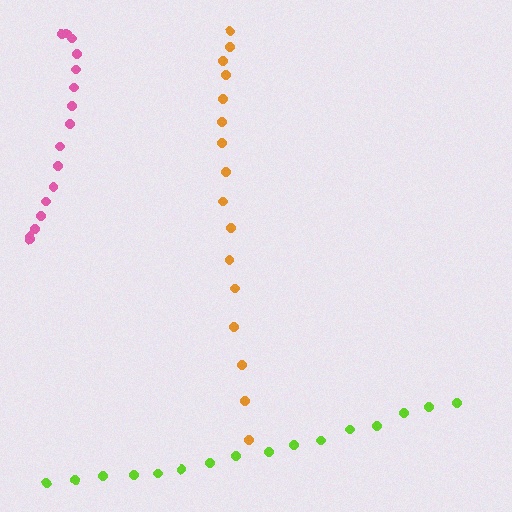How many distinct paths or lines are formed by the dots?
There are 3 distinct paths.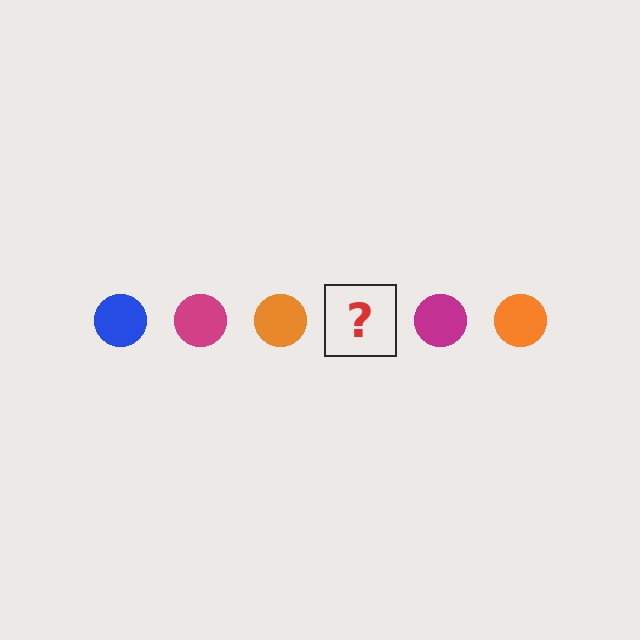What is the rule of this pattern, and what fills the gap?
The rule is that the pattern cycles through blue, magenta, orange circles. The gap should be filled with a blue circle.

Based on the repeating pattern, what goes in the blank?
The blank should be a blue circle.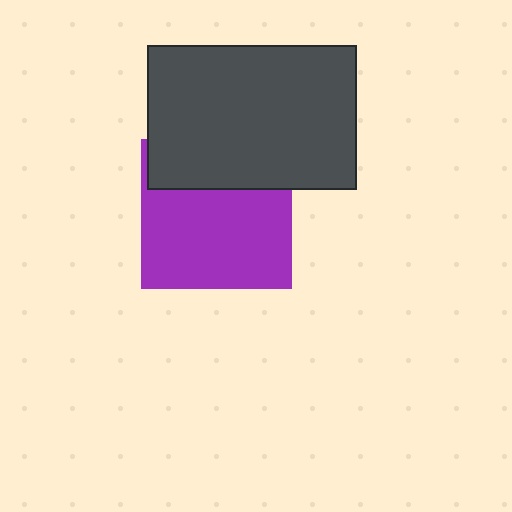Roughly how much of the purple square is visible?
Most of it is visible (roughly 68%).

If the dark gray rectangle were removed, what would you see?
You would see the complete purple square.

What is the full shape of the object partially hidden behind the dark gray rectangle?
The partially hidden object is a purple square.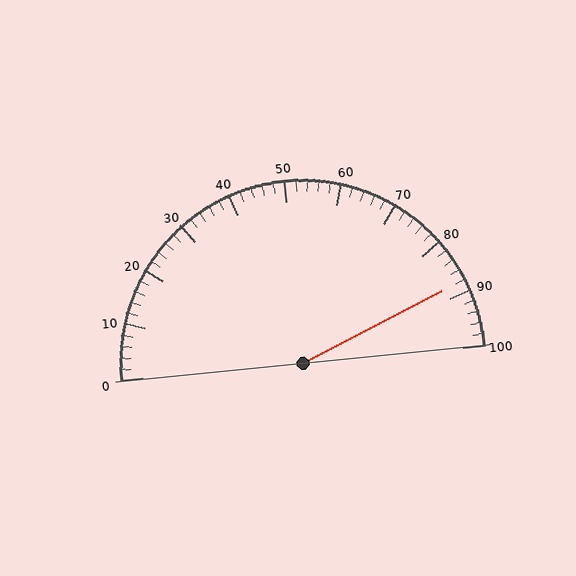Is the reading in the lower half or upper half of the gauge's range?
The reading is in the upper half of the range (0 to 100).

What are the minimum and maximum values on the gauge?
The gauge ranges from 0 to 100.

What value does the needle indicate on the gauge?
The needle indicates approximately 88.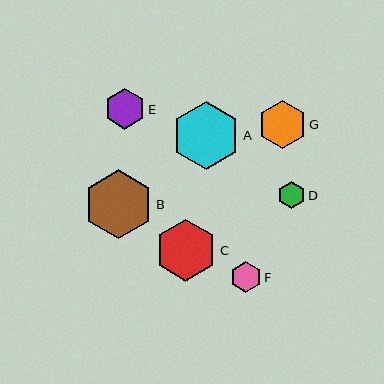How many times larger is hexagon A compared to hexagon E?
Hexagon A is approximately 1.7 times the size of hexagon E.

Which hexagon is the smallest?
Hexagon D is the smallest with a size of approximately 27 pixels.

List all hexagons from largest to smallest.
From largest to smallest: B, A, C, G, E, F, D.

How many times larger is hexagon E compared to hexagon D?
Hexagon E is approximately 1.5 times the size of hexagon D.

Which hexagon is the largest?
Hexagon B is the largest with a size of approximately 69 pixels.